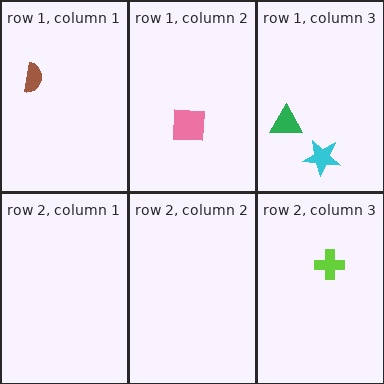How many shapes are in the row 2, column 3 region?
1.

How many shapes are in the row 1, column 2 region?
1.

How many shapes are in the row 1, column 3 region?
2.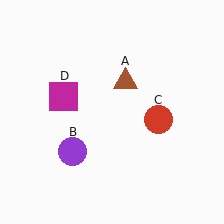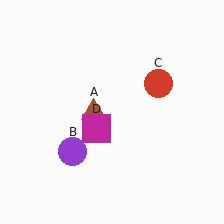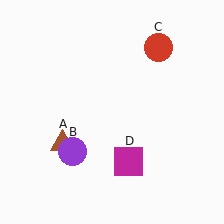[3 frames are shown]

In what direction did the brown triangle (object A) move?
The brown triangle (object A) moved down and to the left.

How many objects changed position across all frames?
3 objects changed position: brown triangle (object A), red circle (object C), magenta square (object D).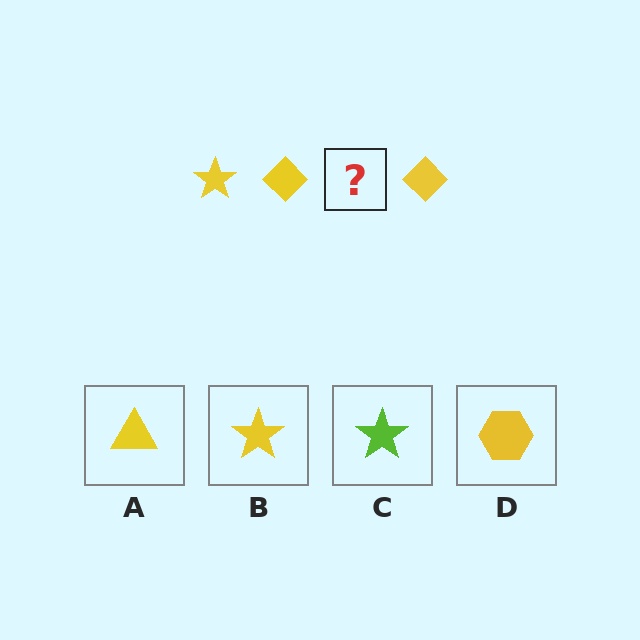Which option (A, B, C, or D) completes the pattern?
B.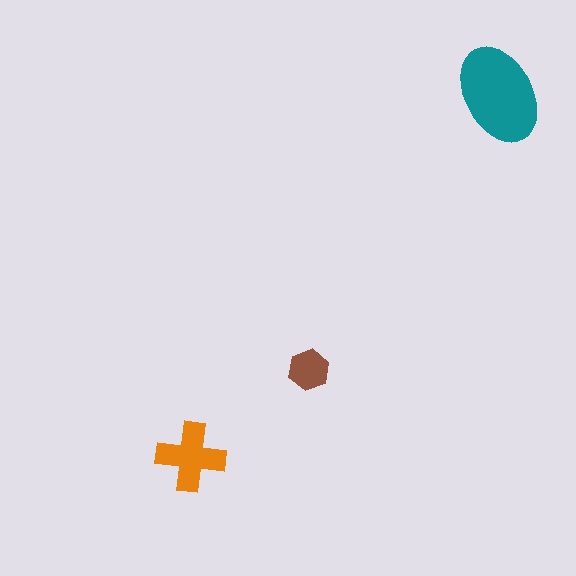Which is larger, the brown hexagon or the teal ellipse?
The teal ellipse.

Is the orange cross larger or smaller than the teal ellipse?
Smaller.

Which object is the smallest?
The brown hexagon.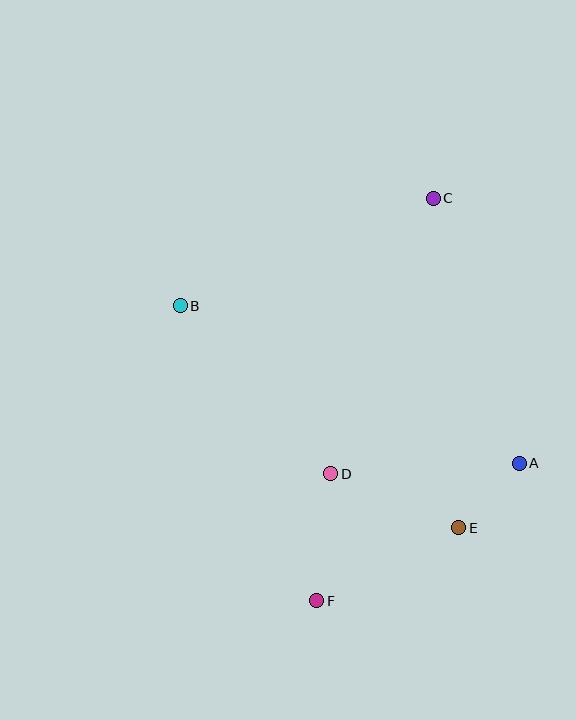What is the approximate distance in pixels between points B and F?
The distance between B and F is approximately 325 pixels.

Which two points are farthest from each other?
Points C and F are farthest from each other.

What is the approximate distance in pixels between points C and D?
The distance between C and D is approximately 294 pixels.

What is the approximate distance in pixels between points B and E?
The distance between B and E is approximately 356 pixels.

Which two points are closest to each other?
Points A and E are closest to each other.